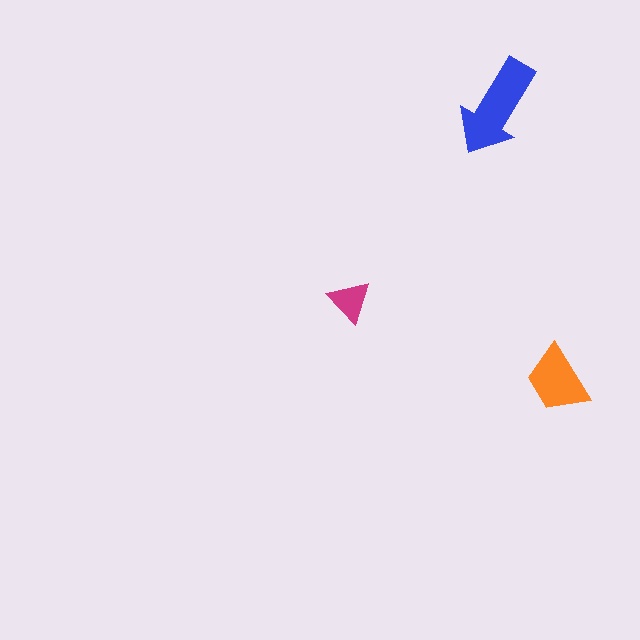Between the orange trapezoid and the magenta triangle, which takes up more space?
The orange trapezoid.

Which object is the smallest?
The magenta triangle.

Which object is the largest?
The blue arrow.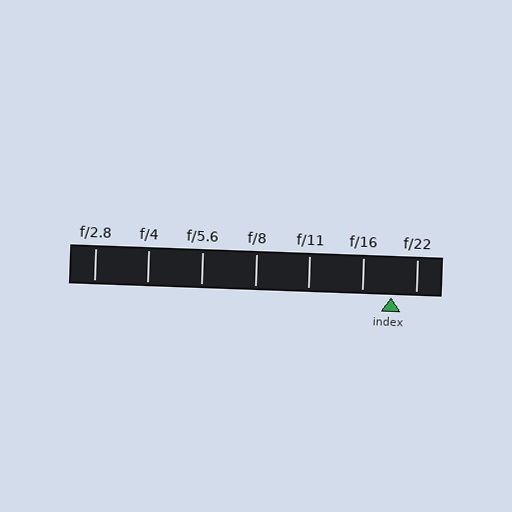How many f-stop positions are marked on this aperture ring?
There are 7 f-stop positions marked.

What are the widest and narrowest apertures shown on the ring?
The widest aperture shown is f/2.8 and the narrowest is f/22.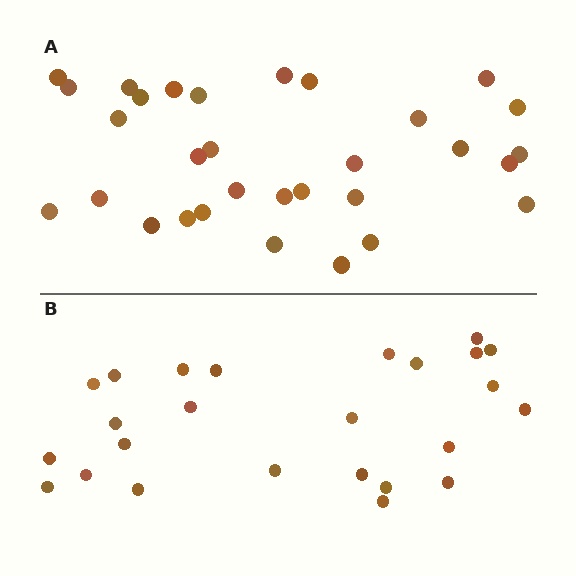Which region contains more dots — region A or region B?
Region A (the top region) has more dots.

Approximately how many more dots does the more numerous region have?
Region A has about 6 more dots than region B.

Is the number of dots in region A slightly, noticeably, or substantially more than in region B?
Region A has only slightly more — the two regions are fairly close. The ratio is roughly 1.2 to 1.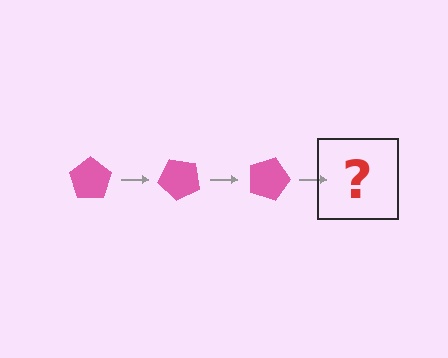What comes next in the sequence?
The next element should be a pink pentagon rotated 135 degrees.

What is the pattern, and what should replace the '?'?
The pattern is that the pentagon rotates 45 degrees each step. The '?' should be a pink pentagon rotated 135 degrees.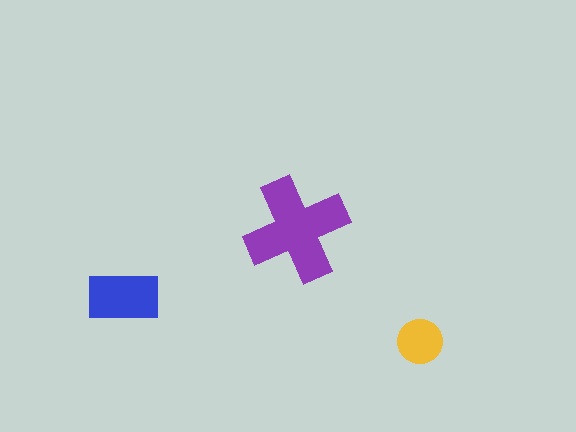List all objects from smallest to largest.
The yellow circle, the blue rectangle, the purple cross.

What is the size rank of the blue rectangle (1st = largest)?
2nd.